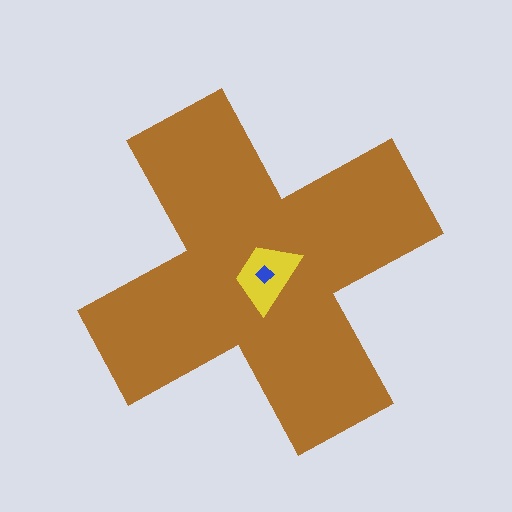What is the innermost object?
The blue diamond.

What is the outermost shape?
The brown cross.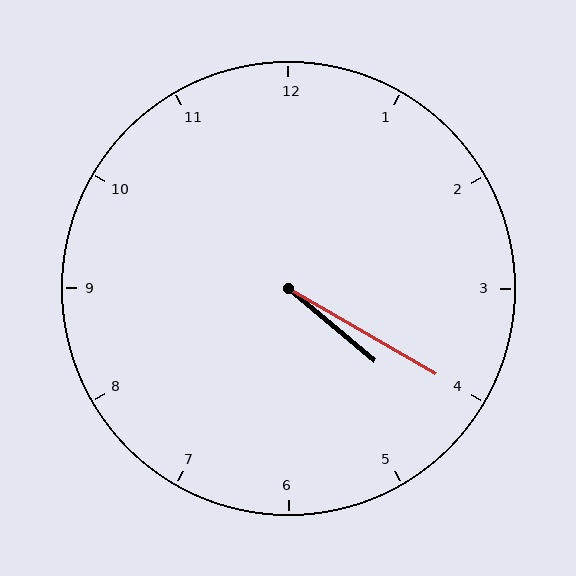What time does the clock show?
4:20.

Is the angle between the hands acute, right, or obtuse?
It is acute.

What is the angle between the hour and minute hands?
Approximately 10 degrees.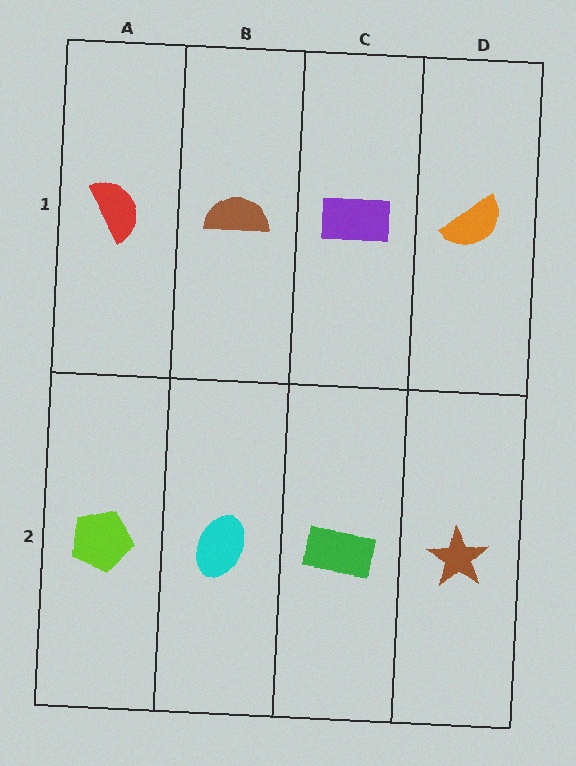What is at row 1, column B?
A brown semicircle.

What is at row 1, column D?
An orange semicircle.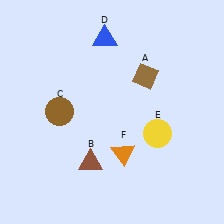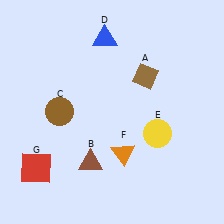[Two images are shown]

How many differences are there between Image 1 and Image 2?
There is 1 difference between the two images.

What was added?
A red square (G) was added in Image 2.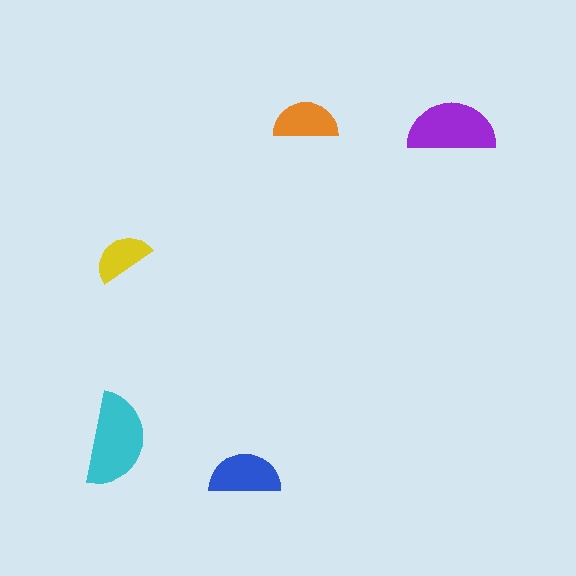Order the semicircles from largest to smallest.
the cyan one, the purple one, the blue one, the orange one, the yellow one.